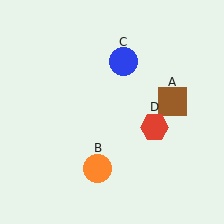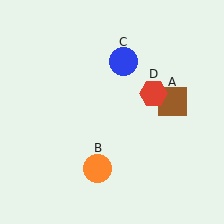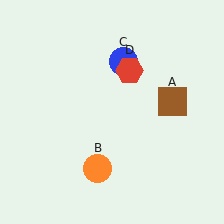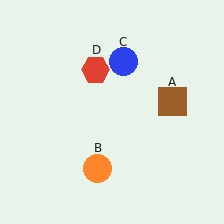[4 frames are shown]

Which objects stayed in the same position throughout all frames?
Brown square (object A) and orange circle (object B) and blue circle (object C) remained stationary.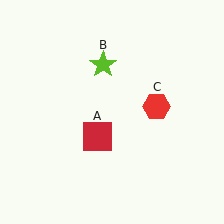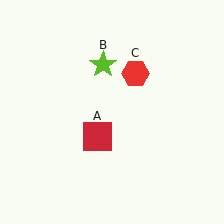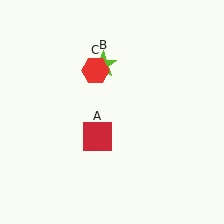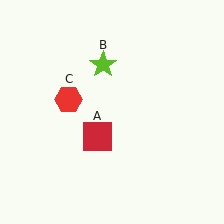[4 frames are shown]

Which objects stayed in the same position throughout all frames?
Red square (object A) and lime star (object B) remained stationary.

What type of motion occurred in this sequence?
The red hexagon (object C) rotated counterclockwise around the center of the scene.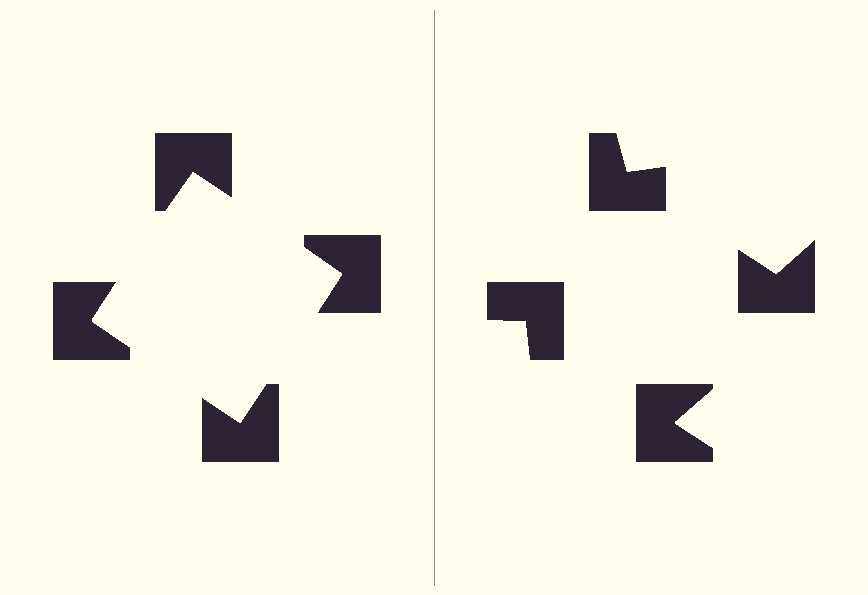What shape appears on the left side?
An illusory square.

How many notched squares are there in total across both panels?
8 — 4 on each side.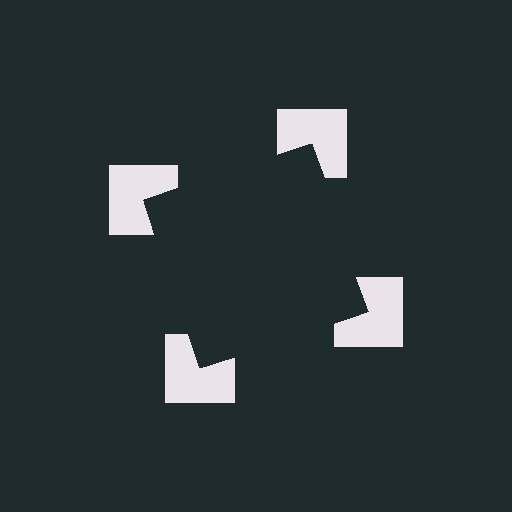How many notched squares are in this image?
There are 4 — one at each vertex of the illusory square.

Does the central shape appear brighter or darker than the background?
It typically appears slightly darker than the background, even though no actual brightness change is drawn.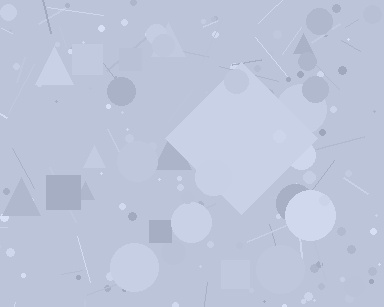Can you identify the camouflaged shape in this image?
The camouflaged shape is a diamond.